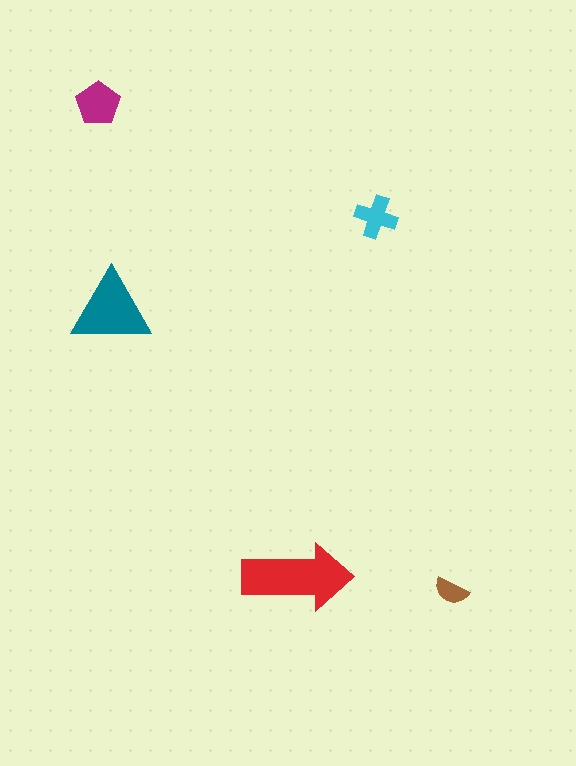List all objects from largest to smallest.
The red arrow, the teal triangle, the magenta pentagon, the cyan cross, the brown semicircle.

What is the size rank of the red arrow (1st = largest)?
1st.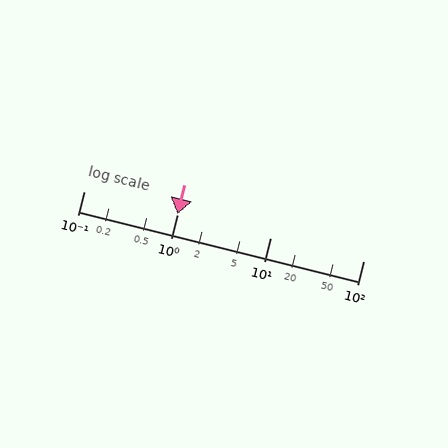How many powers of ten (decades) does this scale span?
The scale spans 3 decades, from 0.1 to 100.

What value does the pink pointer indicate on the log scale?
The pointer indicates approximately 1.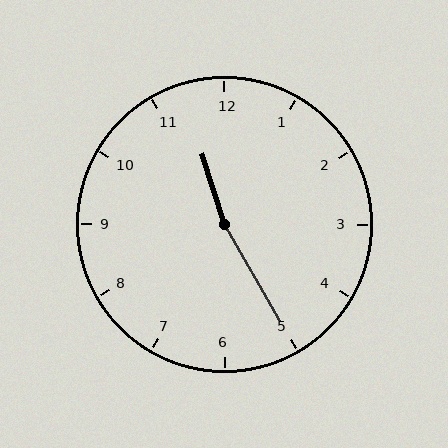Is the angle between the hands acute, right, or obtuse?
It is obtuse.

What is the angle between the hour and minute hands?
Approximately 168 degrees.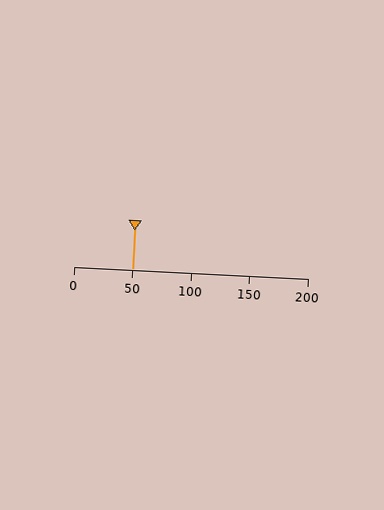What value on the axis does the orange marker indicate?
The marker indicates approximately 50.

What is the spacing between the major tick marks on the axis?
The major ticks are spaced 50 apart.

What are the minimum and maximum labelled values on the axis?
The axis runs from 0 to 200.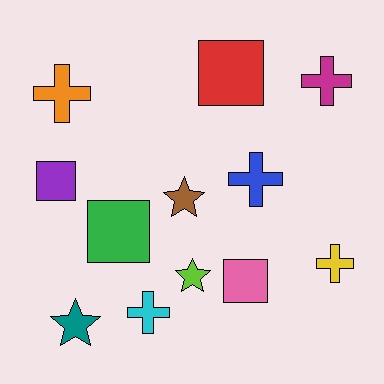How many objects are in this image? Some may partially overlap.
There are 12 objects.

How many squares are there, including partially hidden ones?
There are 4 squares.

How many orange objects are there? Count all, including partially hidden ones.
There is 1 orange object.